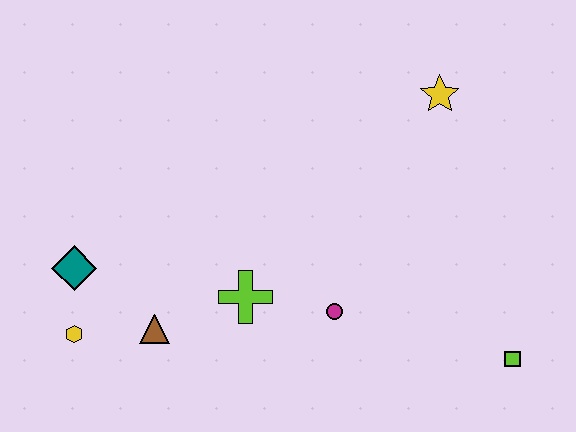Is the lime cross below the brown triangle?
No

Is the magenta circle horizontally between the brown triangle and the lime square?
Yes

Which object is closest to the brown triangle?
The yellow hexagon is closest to the brown triangle.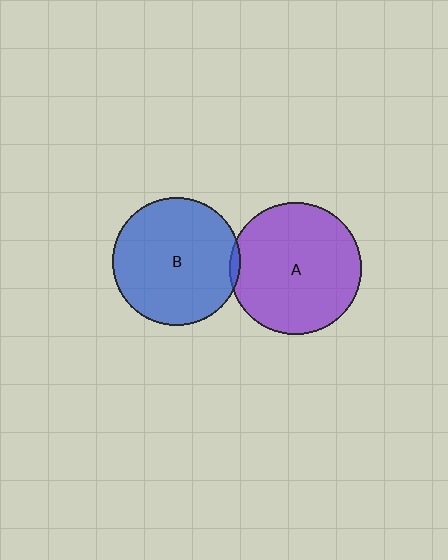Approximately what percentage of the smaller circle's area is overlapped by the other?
Approximately 5%.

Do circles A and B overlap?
Yes.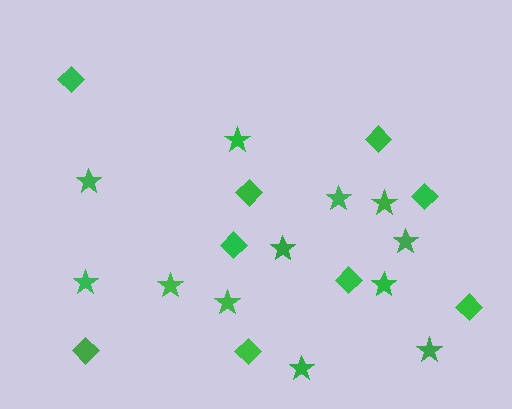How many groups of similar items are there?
There are 2 groups: one group of diamonds (9) and one group of stars (12).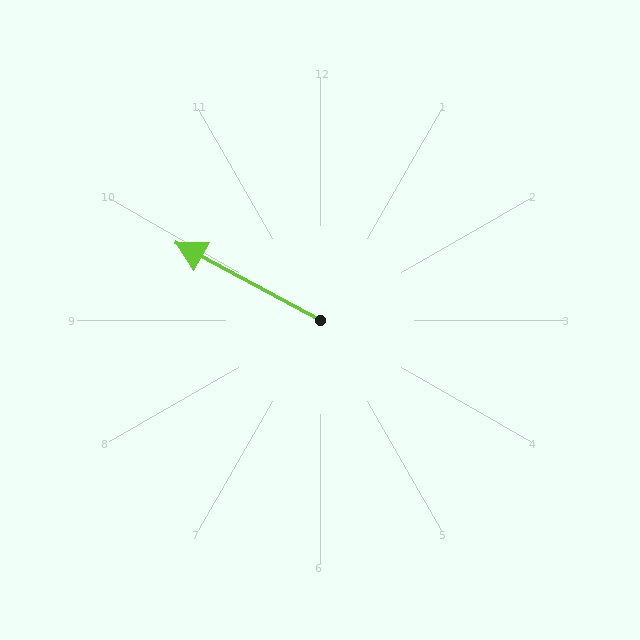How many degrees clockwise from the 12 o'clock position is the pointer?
Approximately 298 degrees.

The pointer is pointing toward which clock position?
Roughly 10 o'clock.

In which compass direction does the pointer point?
Northwest.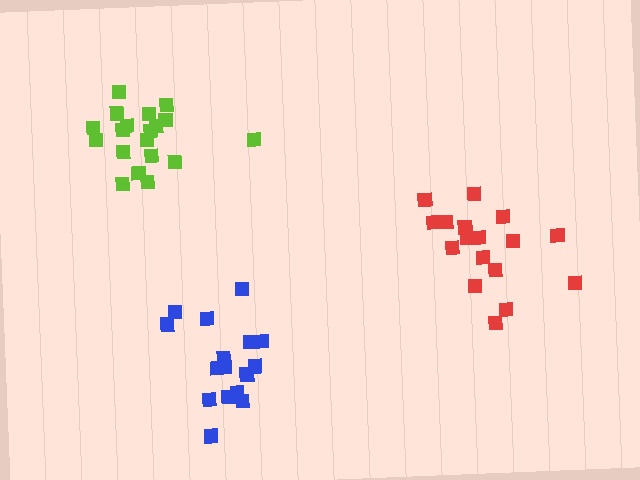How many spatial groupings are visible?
There are 3 spatial groupings.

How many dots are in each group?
Group 1: 16 dots, Group 2: 17 dots, Group 3: 19 dots (52 total).